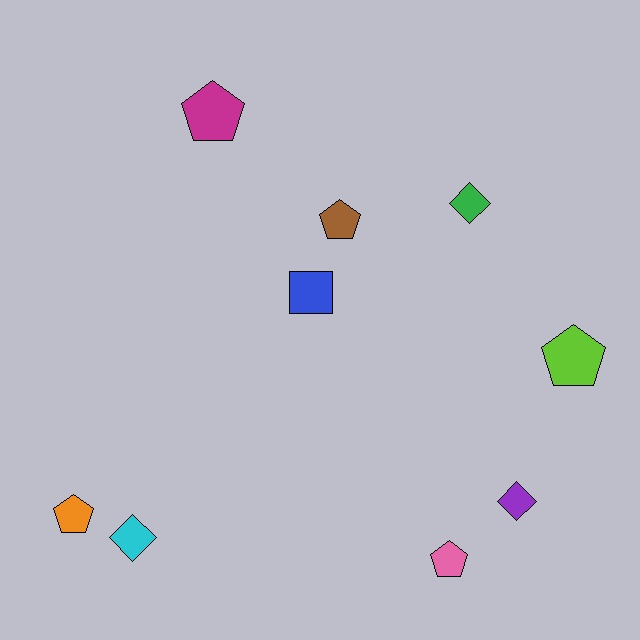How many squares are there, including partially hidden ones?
There is 1 square.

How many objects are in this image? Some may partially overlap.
There are 9 objects.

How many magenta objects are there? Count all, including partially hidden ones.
There is 1 magenta object.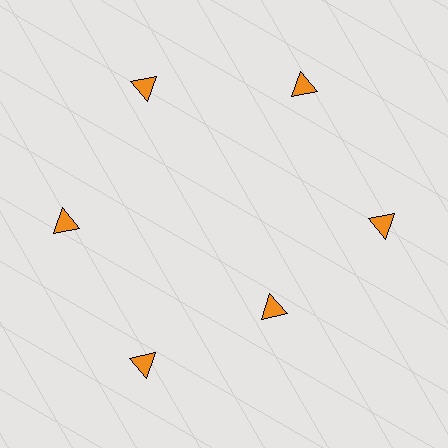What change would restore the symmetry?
The symmetry would be restored by moving it outward, back onto the ring so that all 6 triangles sit at equal angles and equal distance from the center.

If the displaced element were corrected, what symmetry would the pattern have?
It would have 6-fold rotational symmetry — the pattern would map onto itself every 60 degrees.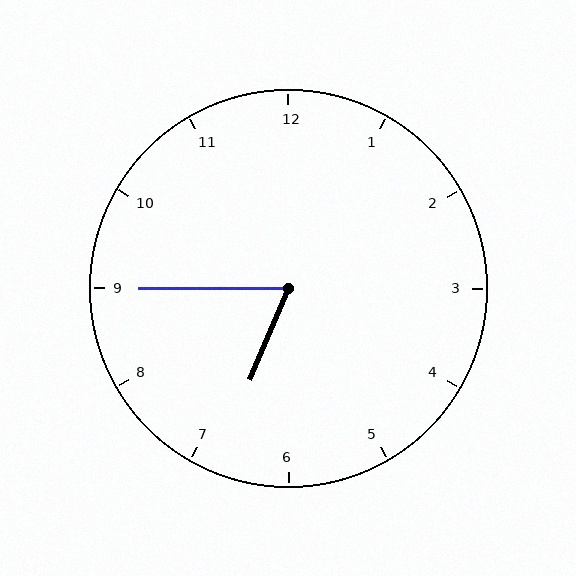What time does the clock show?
6:45.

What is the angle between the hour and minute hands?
Approximately 68 degrees.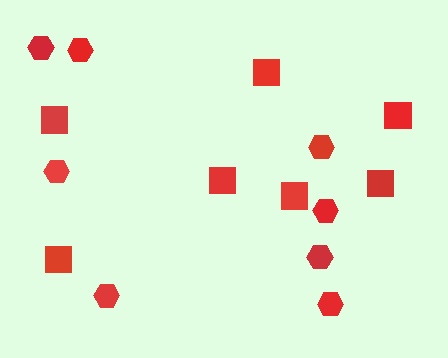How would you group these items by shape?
There are 2 groups: one group of squares (7) and one group of hexagons (8).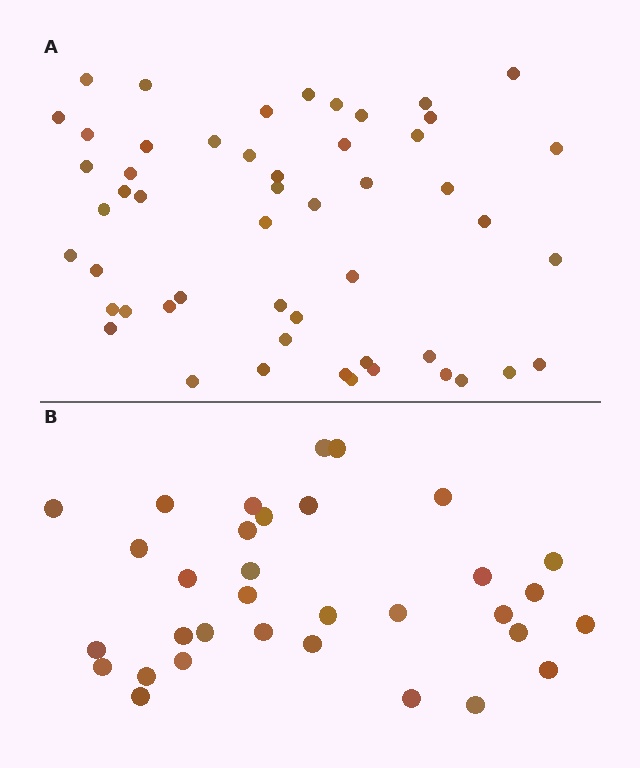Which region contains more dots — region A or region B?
Region A (the top region) has more dots.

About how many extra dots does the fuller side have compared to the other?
Region A has approximately 20 more dots than region B.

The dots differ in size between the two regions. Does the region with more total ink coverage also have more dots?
No. Region B has more total ink coverage because its dots are larger, but region A actually contains more individual dots. Total area can be misleading — the number of items is what matters here.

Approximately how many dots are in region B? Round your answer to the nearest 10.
About 30 dots. (The exact count is 33, which rounds to 30.)